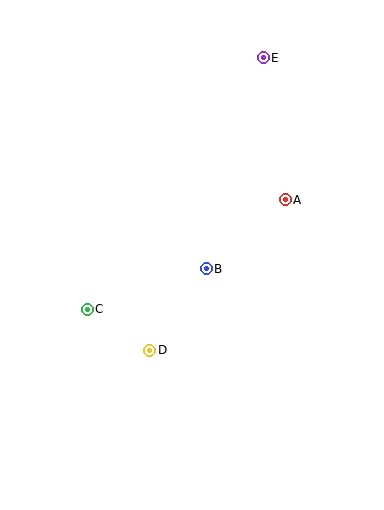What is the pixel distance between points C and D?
The distance between C and D is 75 pixels.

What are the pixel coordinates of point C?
Point C is at (87, 309).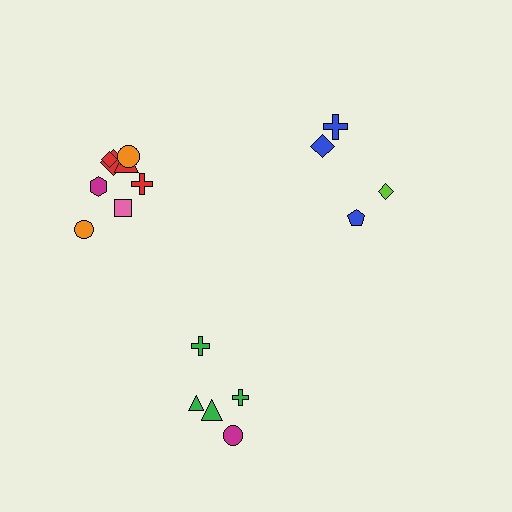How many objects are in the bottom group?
There are 5 objects.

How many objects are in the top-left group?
There are 8 objects.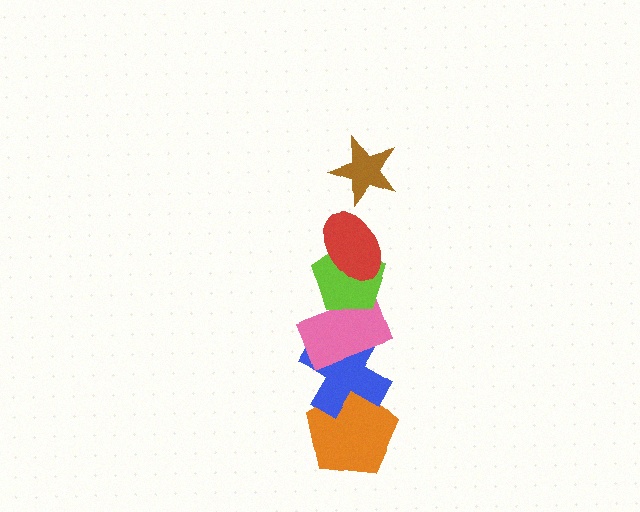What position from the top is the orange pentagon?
The orange pentagon is 6th from the top.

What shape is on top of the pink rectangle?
The lime pentagon is on top of the pink rectangle.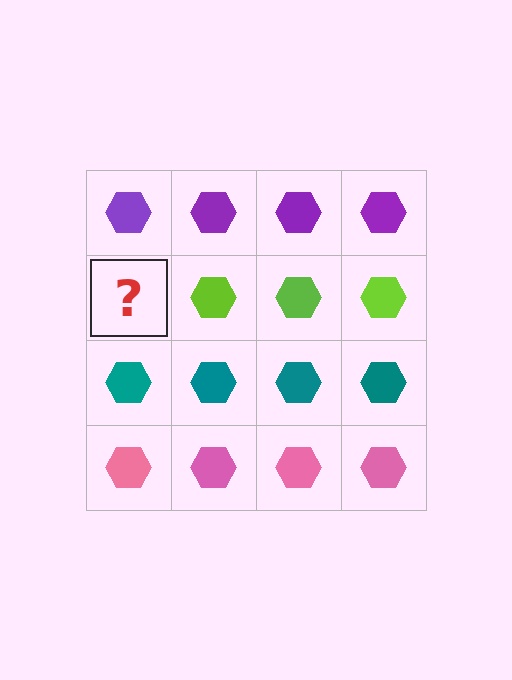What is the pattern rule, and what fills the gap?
The rule is that each row has a consistent color. The gap should be filled with a lime hexagon.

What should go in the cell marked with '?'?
The missing cell should contain a lime hexagon.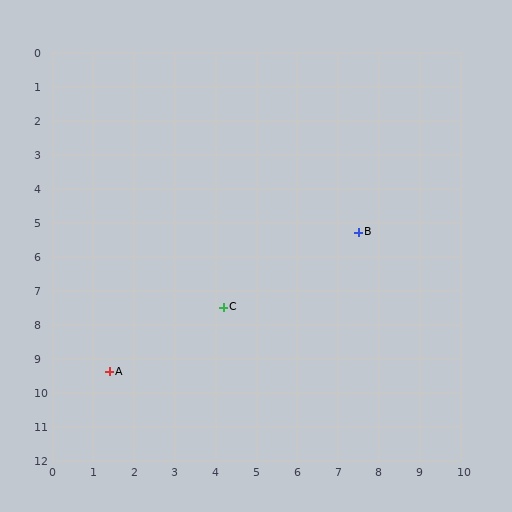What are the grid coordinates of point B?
Point B is at approximately (7.5, 5.3).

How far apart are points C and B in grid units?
Points C and B are about 4.0 grid units apart.